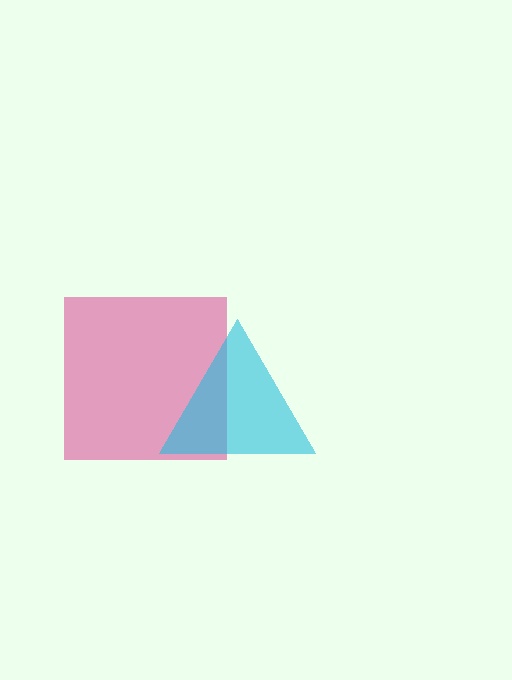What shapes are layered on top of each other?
The layered shapes are: a magenta square, a cyan triangle.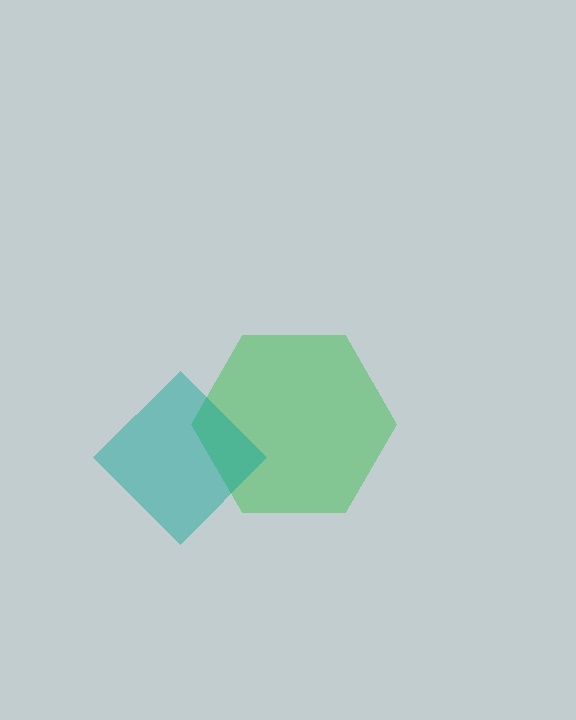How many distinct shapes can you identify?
There are 2 distinct shapes: a green hexagon, a teal diamond.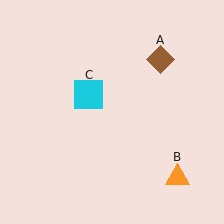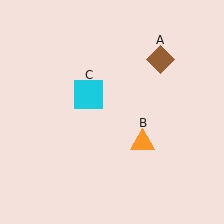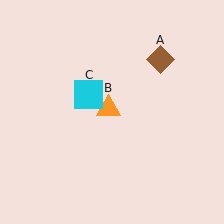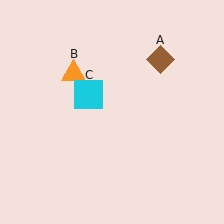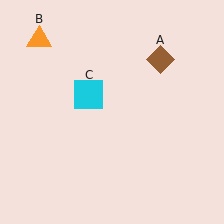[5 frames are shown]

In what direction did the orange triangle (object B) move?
The orange triangle (object B) moved up and to the left.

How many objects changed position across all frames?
1 object changed position: orange triangle (object B).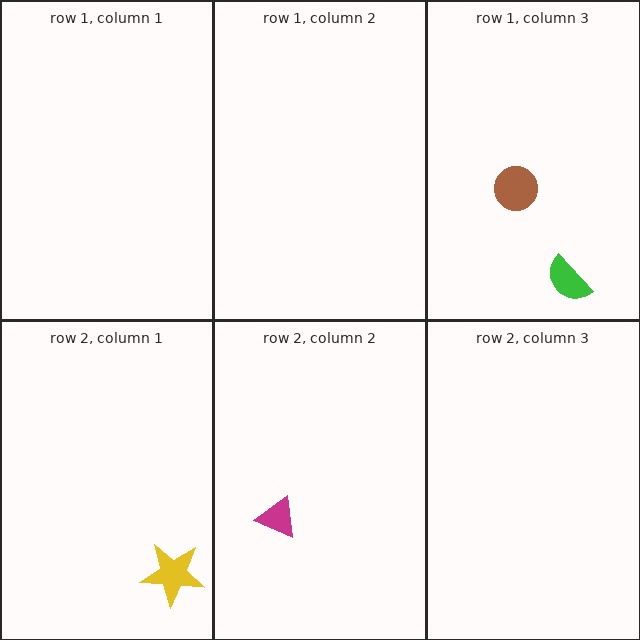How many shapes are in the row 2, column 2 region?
1.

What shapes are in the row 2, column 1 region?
The yellow star.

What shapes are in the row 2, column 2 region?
The magenta triangle.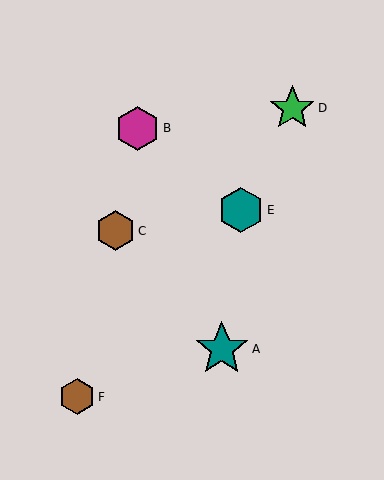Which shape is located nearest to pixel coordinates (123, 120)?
The magenta hexagon (labeled B) at (137, 128) is nearest to that location.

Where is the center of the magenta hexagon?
The center of the magenta hexagon is at (137, 128).